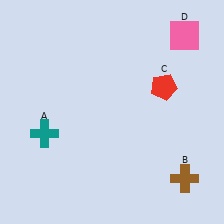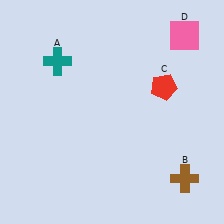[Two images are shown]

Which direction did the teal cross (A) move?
The teal cross (A) moved up.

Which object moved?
The teal cross (A) moved up.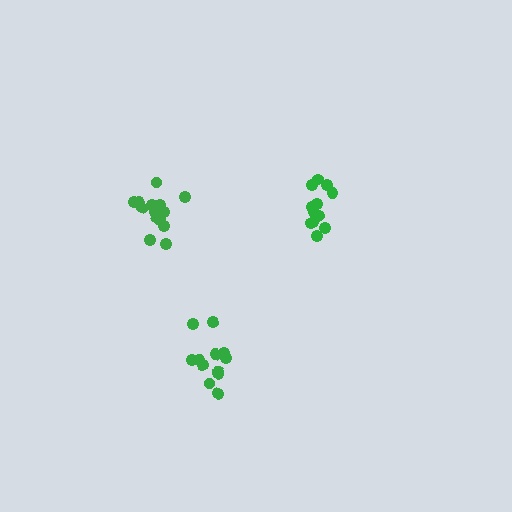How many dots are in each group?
Group 1: 12 dots, Group 2: 15 dots, Group 3: 12 dots (39 total).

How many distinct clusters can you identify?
There are 3 distinct clusters.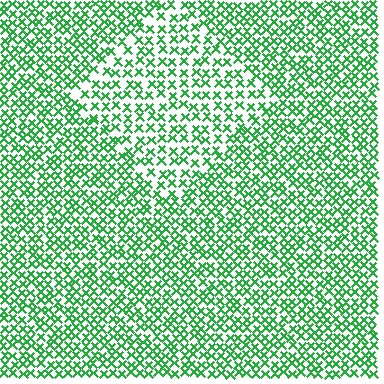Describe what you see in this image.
The image contains small green elements arranged at two different densities. A diamond-shaped region is visible where the elements are less densely packed than the surrounding area.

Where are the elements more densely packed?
The elements are more densely packed outside the diamond boundary.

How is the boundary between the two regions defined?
The boundary is defined by a change in element density (approximately 1.5x ratio). All elements are the same color, size, and shape.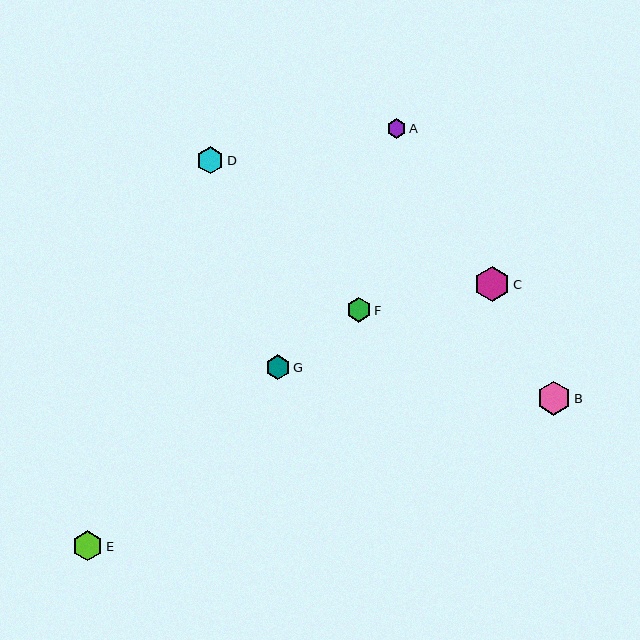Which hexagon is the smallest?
Hexagon A is the smallest with a size of approximately 19 pixels.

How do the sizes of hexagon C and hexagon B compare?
Hexagon C and hexagon B are approximately the same size.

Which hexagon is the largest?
Hexagon C is the largest with a size of approximately 36 pixels.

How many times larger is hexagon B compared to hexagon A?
Hexagon B is approximately 1.7 times the size of hexagon A.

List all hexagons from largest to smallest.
From largest to smallest: C, B, E, D, F, G, A.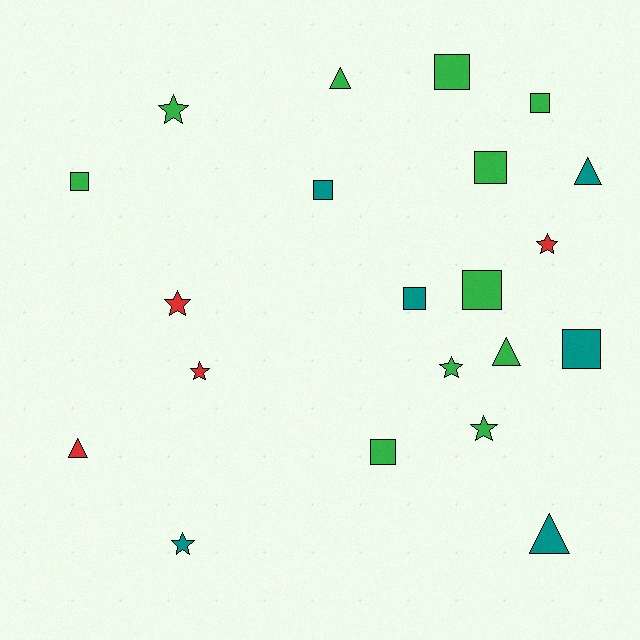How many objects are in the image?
There are 21 objects.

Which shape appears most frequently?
Square, with 9 objects.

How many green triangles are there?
There are 2 green triangles.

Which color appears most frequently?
Green, with 11 objects.